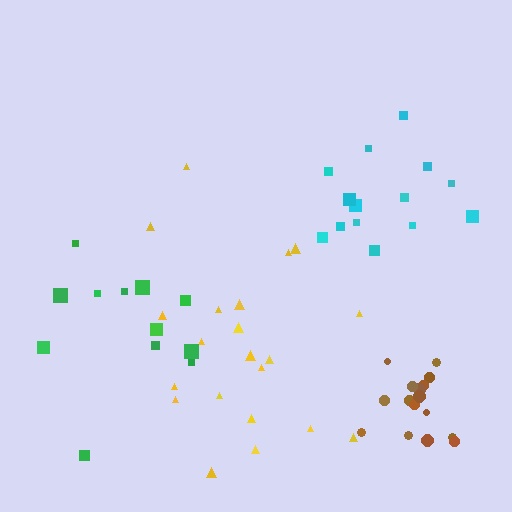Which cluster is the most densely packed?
Brown.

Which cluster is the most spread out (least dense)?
Green.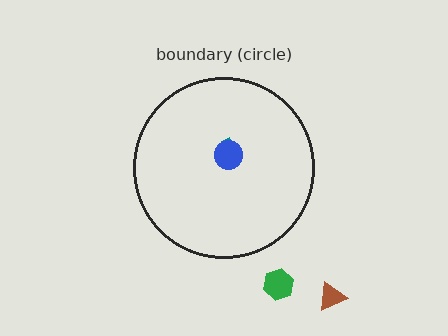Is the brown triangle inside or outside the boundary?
Outside.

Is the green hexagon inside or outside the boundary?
Outside.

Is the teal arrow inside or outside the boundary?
Inside.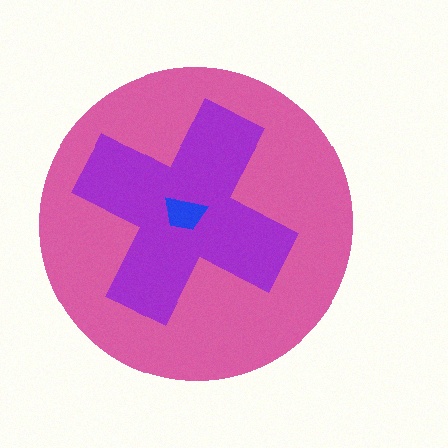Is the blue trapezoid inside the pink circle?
Yes.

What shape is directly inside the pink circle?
The purple cross.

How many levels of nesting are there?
3.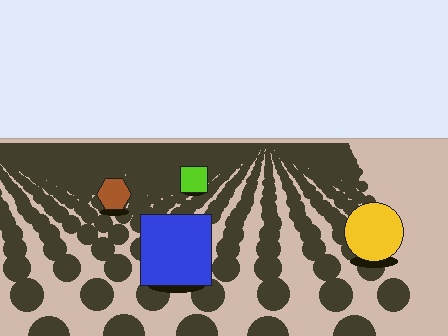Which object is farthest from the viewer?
The lime square is farthest from the viewer. It appears smaller and the ground texture around it is denser.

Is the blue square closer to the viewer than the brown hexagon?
Yes. The blue square is closer — you can tell from the texture gradient: the ground texture is coarser near it.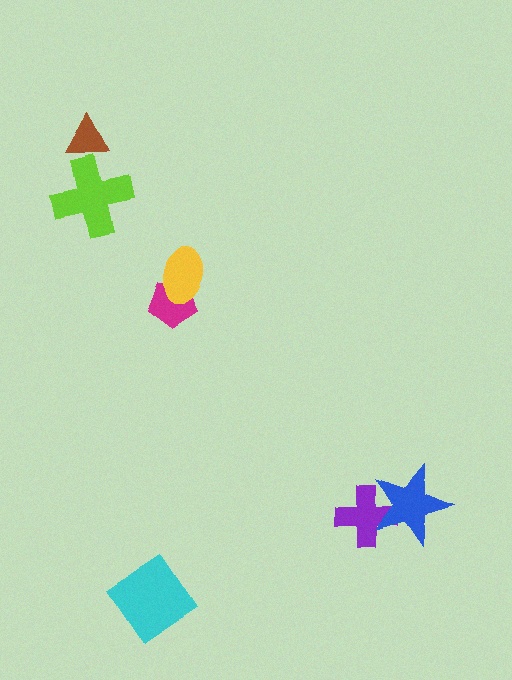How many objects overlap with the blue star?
1 object overlaps with the blue star.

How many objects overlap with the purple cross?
1 object overlaps with the purple cross.